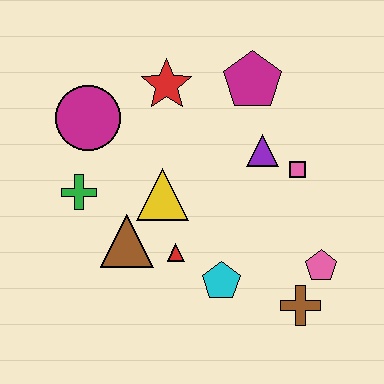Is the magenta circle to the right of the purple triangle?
No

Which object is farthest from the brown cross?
The magenta circle is farthest from the brown cross.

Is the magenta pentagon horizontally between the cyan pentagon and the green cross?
No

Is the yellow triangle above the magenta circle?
No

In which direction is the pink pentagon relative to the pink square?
The pink pentagon is below the pink square.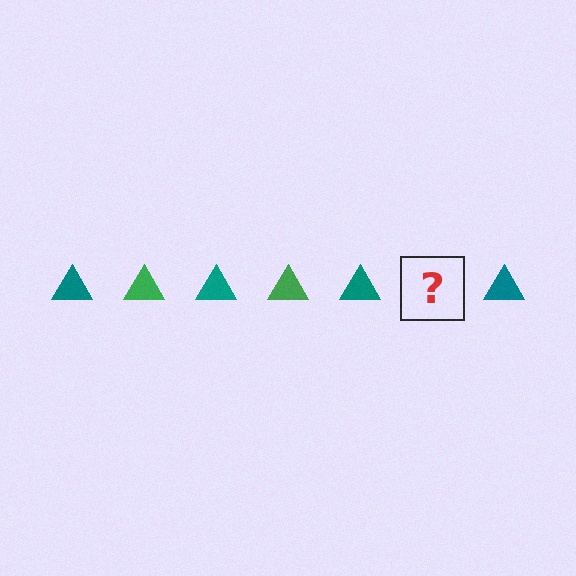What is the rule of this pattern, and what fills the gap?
The rule is that the pattern cycles through teal, green triangles. The gap should be filled with a green triangle.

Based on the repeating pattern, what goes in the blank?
The blank should be a green triangle.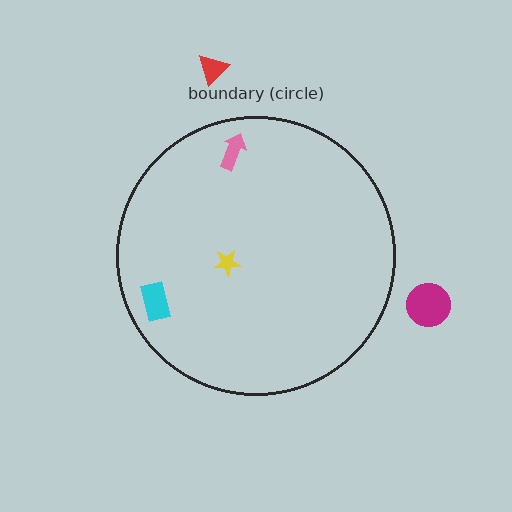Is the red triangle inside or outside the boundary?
Outside.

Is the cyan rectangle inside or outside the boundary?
Inside.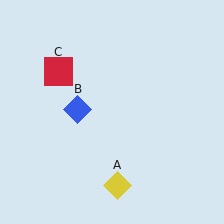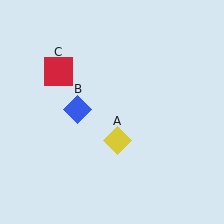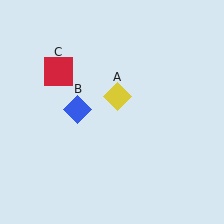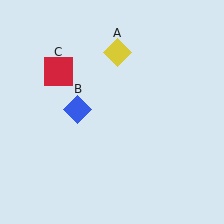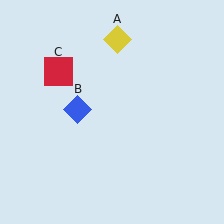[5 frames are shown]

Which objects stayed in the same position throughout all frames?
Blue diamond (object B) and red square (object C) remained stationary.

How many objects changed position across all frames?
1 object changed position: yellow diamond (object A).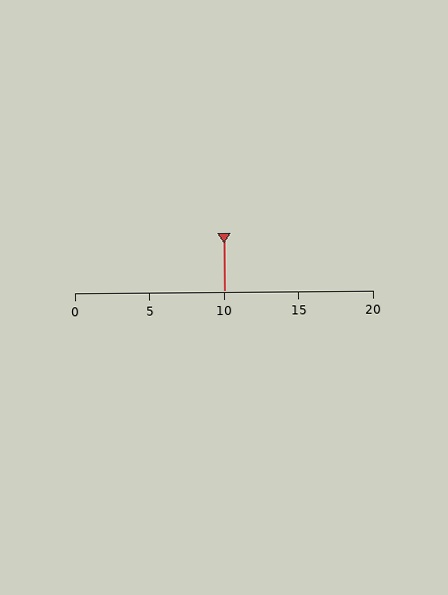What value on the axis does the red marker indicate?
The marker indicates approximately 10.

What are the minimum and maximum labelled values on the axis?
The axis runs from 0 to 20.